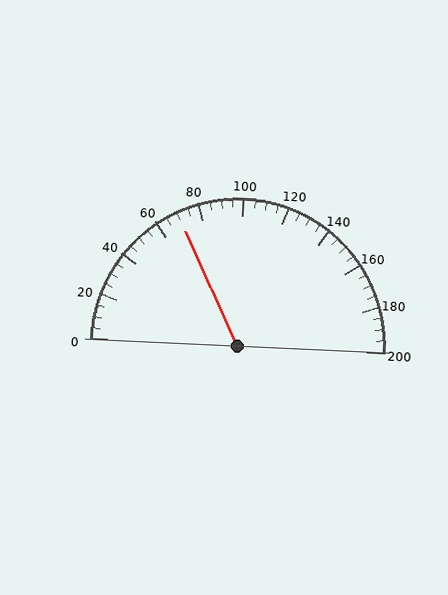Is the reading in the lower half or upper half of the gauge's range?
The reading is in the lower half of the range (0 to 200).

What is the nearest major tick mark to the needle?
The nearest major tick mark is 80.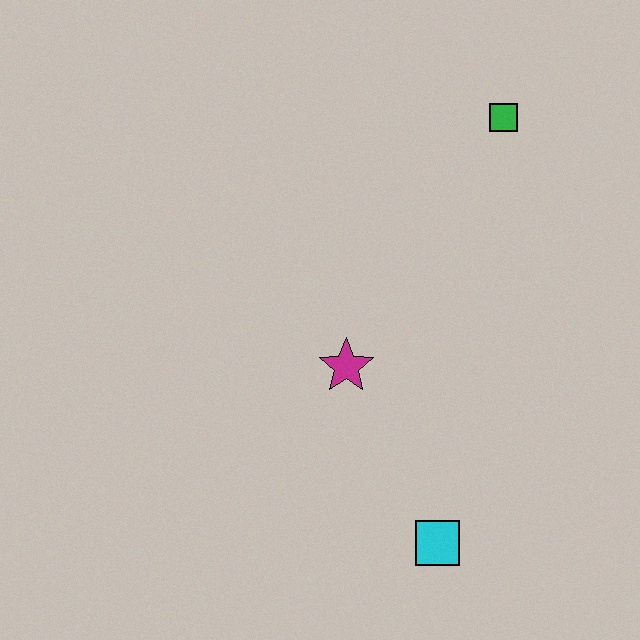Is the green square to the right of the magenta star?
Yes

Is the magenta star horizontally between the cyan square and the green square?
No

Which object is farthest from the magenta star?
The green square is farthest from the magenta star.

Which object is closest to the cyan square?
The magenta star is closest to the cyan square.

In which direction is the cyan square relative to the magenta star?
The cyan square is below the magenta star.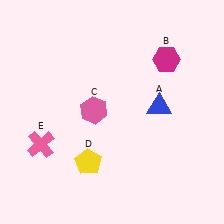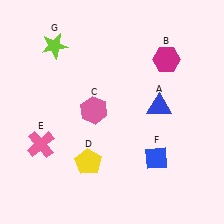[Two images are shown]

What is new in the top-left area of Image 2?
A lime star (G) was added in the top-left area of Image 2.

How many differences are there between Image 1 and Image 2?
There are 2 differences between the two images.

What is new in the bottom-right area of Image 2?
A blue diamond (F) was added in the bottom-right area of Image 2.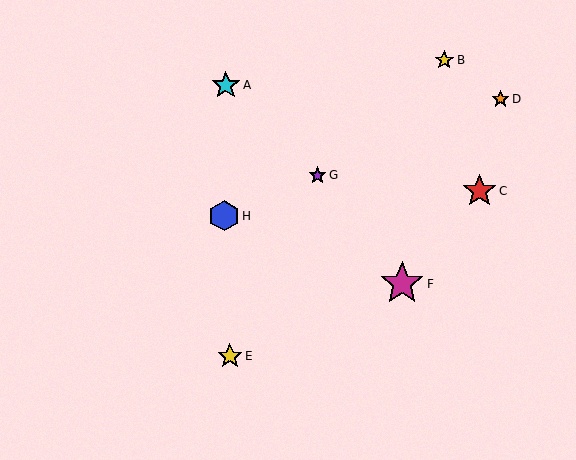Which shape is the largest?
The magenta star (labeled F) is the largest.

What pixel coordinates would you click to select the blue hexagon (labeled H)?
Click at (224, 216) to select the blue hexagon H.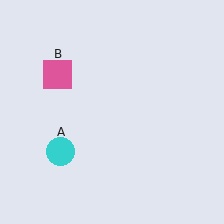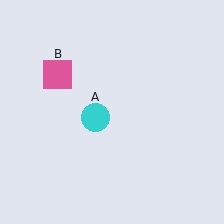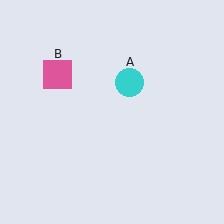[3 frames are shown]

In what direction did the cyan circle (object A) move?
The cyan circle (object A) moved up and to the right.